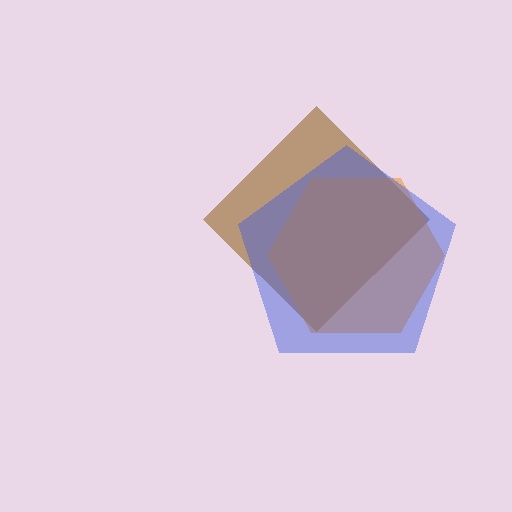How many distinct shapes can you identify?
There are 3 distinct shapes: a brown diamond, an orange hexagon, a blue pentagon.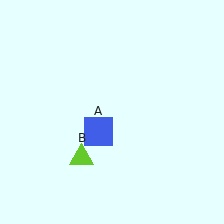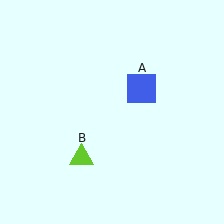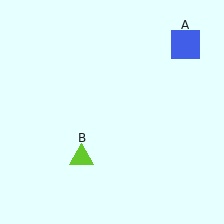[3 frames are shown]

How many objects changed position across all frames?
1 object changed position: blue square (object A).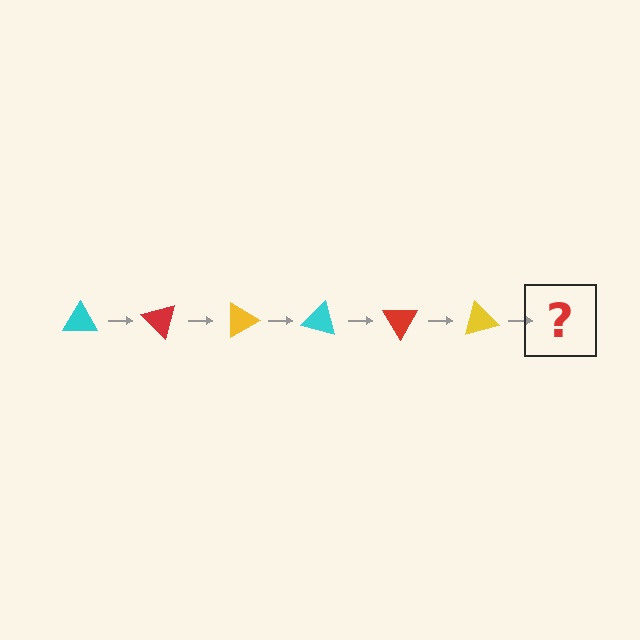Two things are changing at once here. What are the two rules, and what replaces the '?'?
The two rules are that it rotates 45 degrees each step and the color cycles through cyan, red, and yellow. The '?' should be a cyan triangle, rotated 270 degrees from the start.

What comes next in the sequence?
The next element should be a cyan triangle, rotated 270 degrees from the start.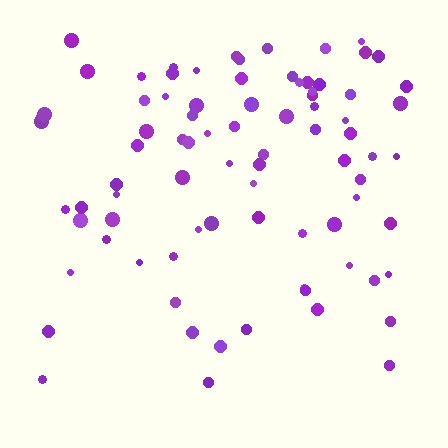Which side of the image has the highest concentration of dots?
The top.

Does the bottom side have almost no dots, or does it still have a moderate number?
Still a moderate number, just noticeably fewer than the top.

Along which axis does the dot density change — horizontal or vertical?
Vertical.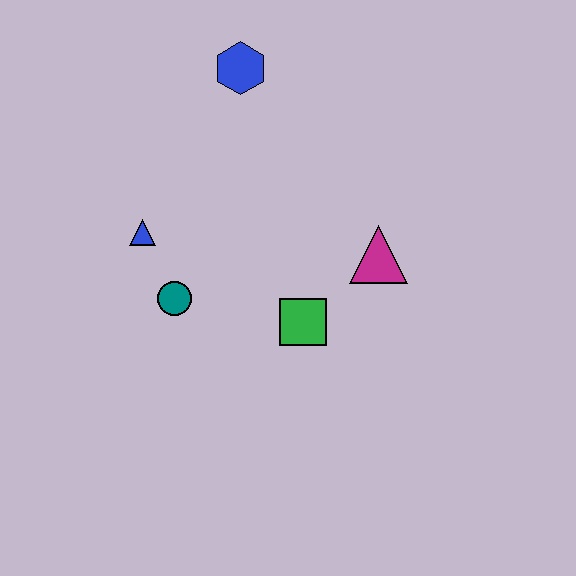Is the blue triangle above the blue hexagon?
No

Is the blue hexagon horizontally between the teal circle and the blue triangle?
No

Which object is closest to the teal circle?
The blue triangle is closest to the teal circle.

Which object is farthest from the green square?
The blue hexagon is farthest from the green square.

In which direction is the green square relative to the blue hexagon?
The green square is below the blue hexagon.